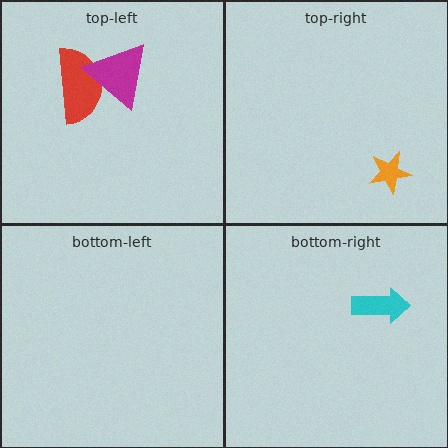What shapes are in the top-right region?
The orange star.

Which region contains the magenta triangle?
The top-left region.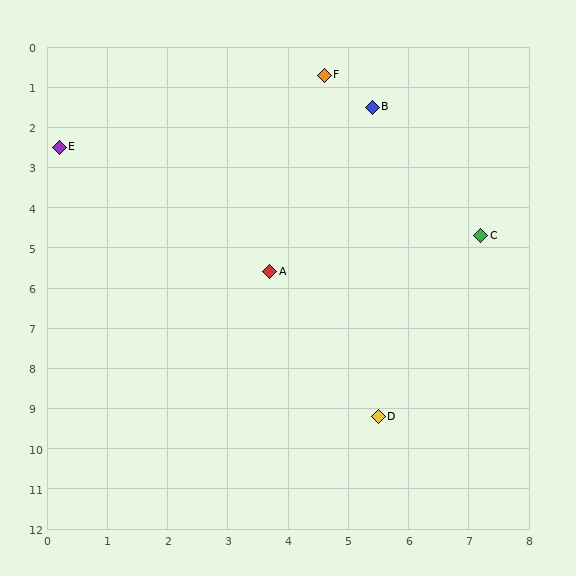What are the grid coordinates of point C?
Point C is at approximately (7.2, 4.7).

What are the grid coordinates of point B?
Point B is at approximately (5.4, 1.5).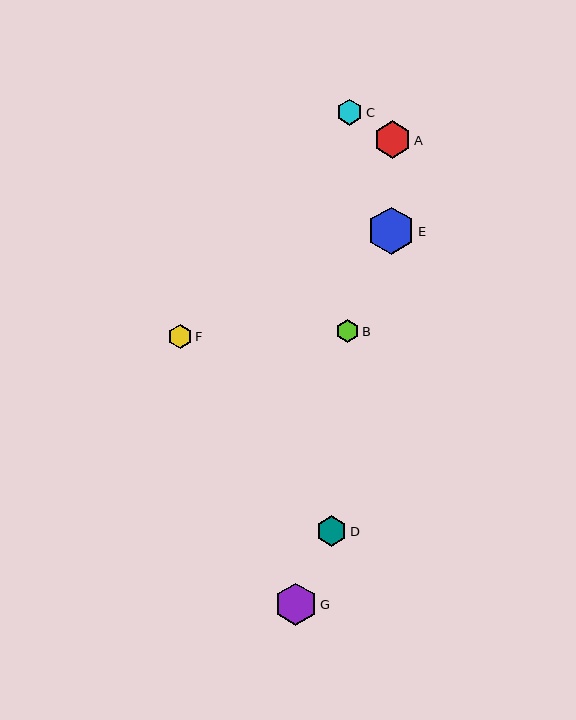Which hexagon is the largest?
Hexagon E is the largest with a size of approximately 47 pixels.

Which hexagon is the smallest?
Hexagon B is the smallest with a size of approximately 23 pixels.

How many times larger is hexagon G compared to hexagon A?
Hexagon G is approximately 1.1 times the size of hexagon A.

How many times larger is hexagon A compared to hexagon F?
Hexagon A is approximately 1.5 times the size of hexagon F.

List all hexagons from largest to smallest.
From largest to smallest: E, G, A, D, C, F, B.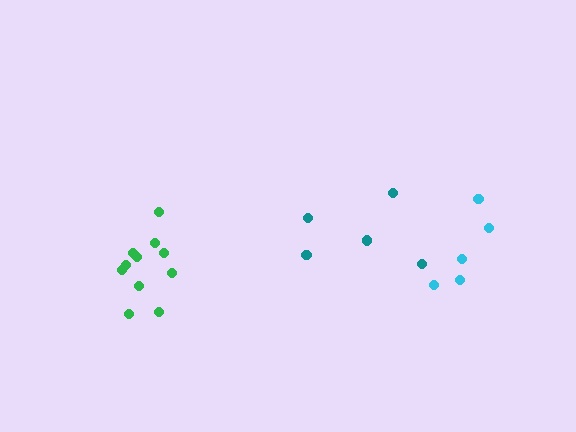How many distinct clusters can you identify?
There are 3 distinct clusters.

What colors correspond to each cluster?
The clusters are colored: cyan, teal, green.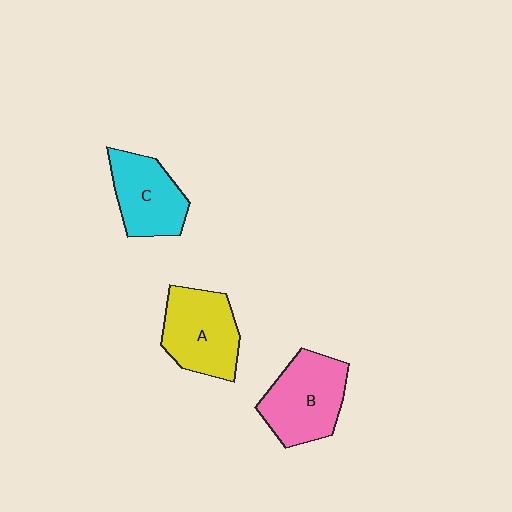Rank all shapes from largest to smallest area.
From largest to smallest: B (pink), A (yellow), C (cyan).